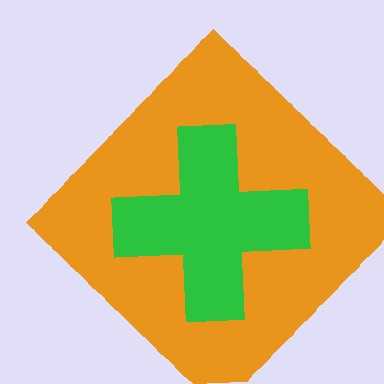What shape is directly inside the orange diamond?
The green cross.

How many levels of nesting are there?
2.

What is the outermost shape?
The orange diamond.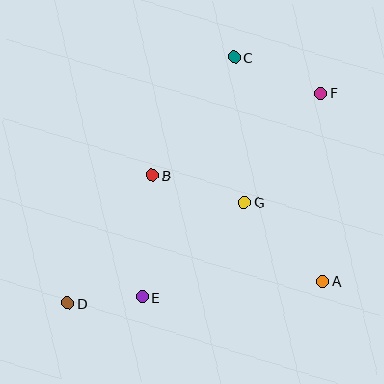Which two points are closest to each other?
Points D and E are closest to each other.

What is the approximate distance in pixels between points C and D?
The distance between C and D is approximately 297 pixels.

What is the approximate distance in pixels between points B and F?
The distance between B and F is approximately 188 pixels.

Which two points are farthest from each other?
Points D and F are farthest from each other.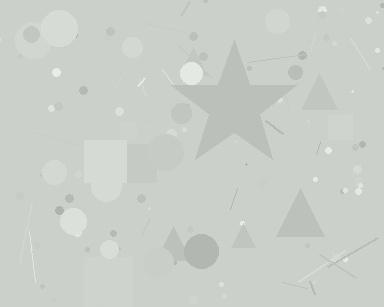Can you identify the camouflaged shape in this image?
The camouflaged shape is a star.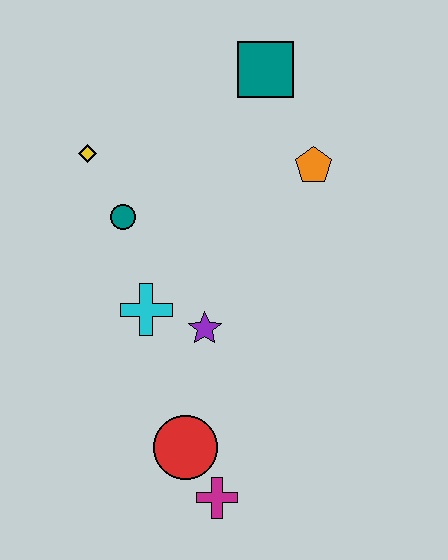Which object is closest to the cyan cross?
The purple star is closest to the cyan cross.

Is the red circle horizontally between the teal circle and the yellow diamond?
No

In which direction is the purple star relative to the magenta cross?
The purple star is above the magenta cross.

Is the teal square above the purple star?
Yes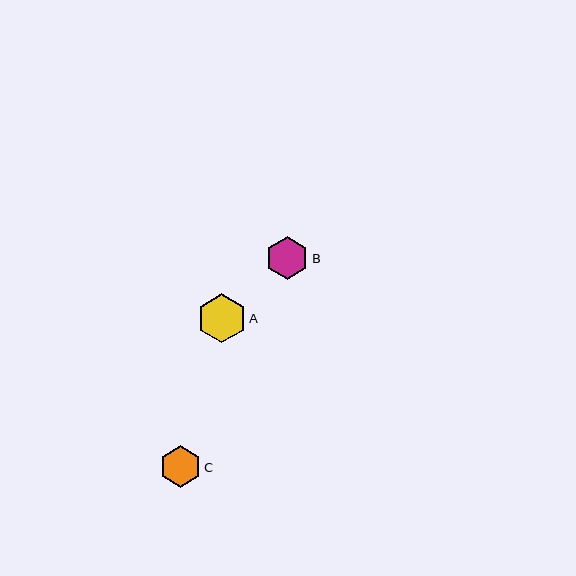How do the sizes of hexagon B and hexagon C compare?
Hexagon B and hexagon C are approximately the same size.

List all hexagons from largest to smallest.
From largest to smallest: A, B, C.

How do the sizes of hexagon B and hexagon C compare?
Hexagon B and hexagon C are approximately the same size.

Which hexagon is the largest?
Hexagon A is the largest with a size of approximately 49 pixels.